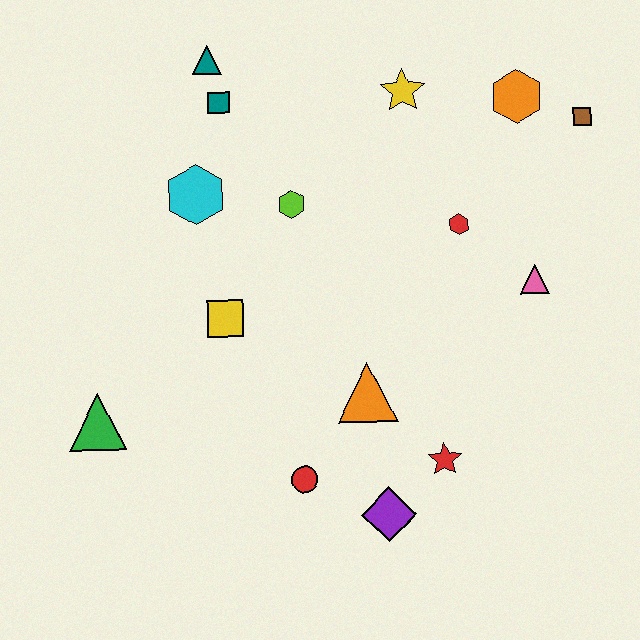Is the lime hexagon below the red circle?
No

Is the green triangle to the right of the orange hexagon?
No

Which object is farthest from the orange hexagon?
The green triangle is farthest from the orange hexagon.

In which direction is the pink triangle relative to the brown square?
The pink triangle is below the brown square.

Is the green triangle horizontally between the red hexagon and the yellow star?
No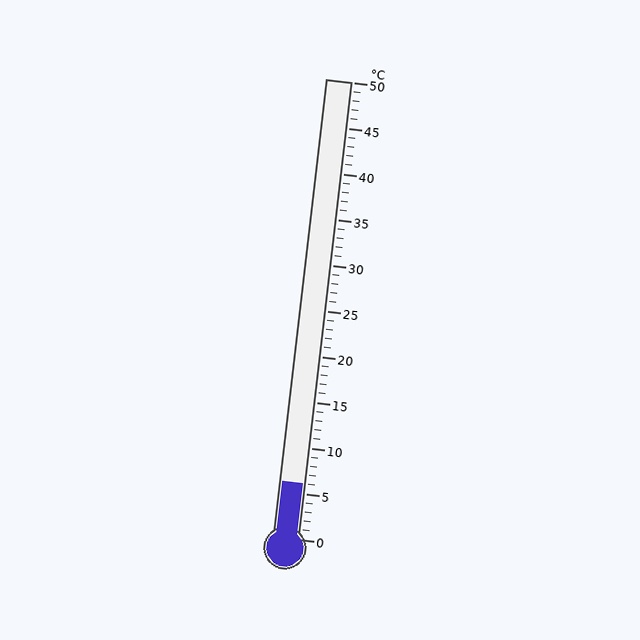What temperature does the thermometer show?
The thermometer shows approximately 6°C.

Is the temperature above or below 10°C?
The temperature is below 10°C.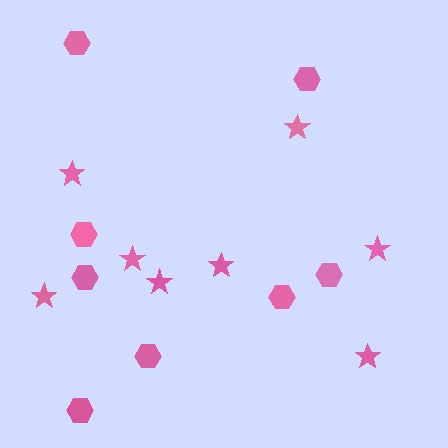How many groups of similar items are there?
There are 2 groups: one group of hexagons (8) and one group of stars (8).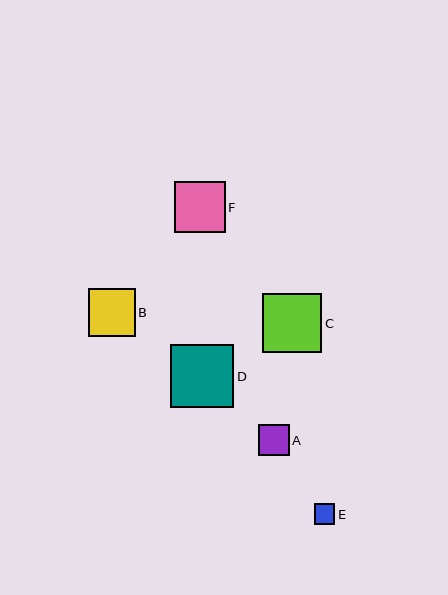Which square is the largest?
Square D is the largest with a size of approximately 63 pixels.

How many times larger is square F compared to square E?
Square F is approximately 2.4 times the size of square E.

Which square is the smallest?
Square E is the smallest with a size of approximately 21 pixels.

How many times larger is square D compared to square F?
Square D is approximately 1.2 times the size of square F.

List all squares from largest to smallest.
From largest to smallest: D, C, F, B, A, E.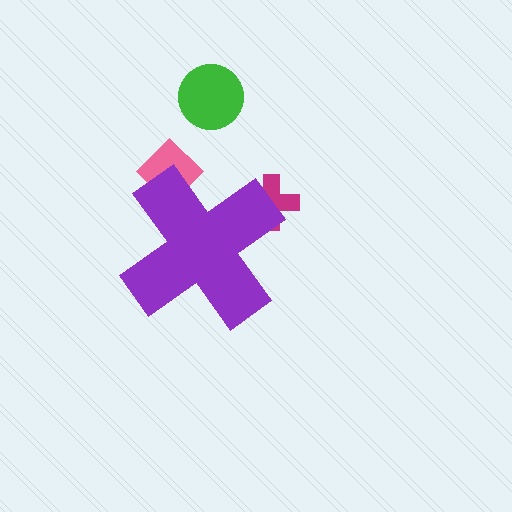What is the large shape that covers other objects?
A purple cross.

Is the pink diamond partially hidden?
Yes, the pink diamond is partially hidden behind the purple cross.